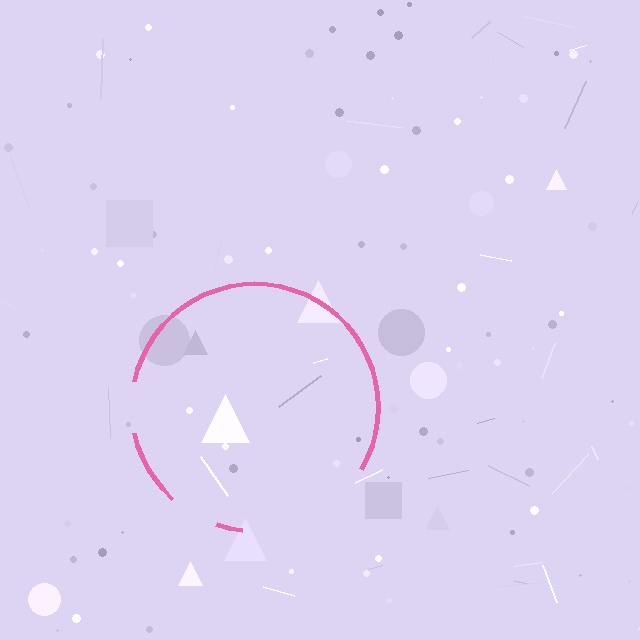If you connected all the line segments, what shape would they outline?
They would outline a circle.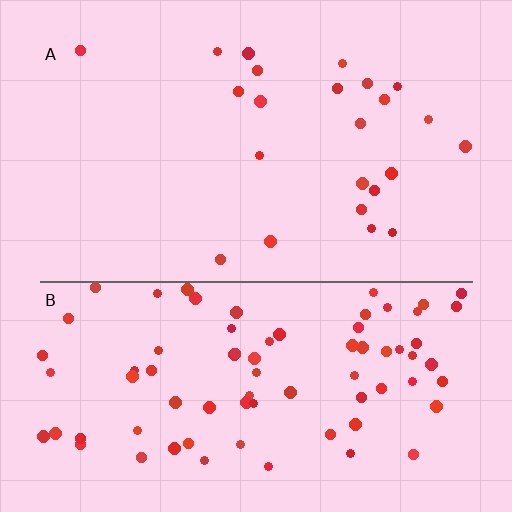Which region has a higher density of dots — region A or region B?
B (the bottom).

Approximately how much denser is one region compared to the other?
Approximately 3.4× — region B over region A.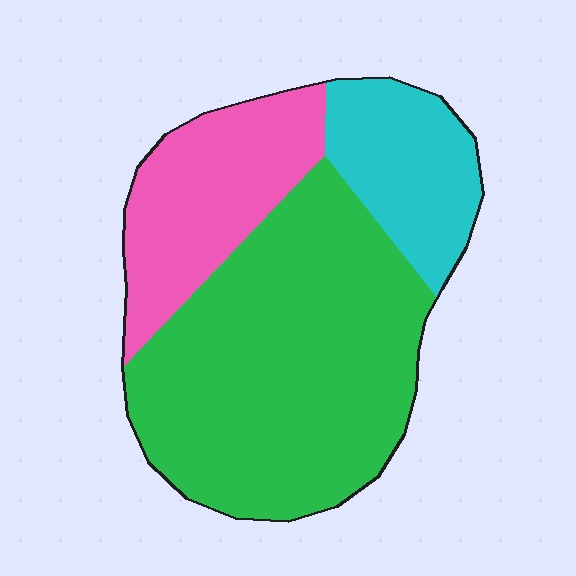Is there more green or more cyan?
Green.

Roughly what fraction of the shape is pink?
Pink covers roughly 25% of the shape.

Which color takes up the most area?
Green, at roughly 60%.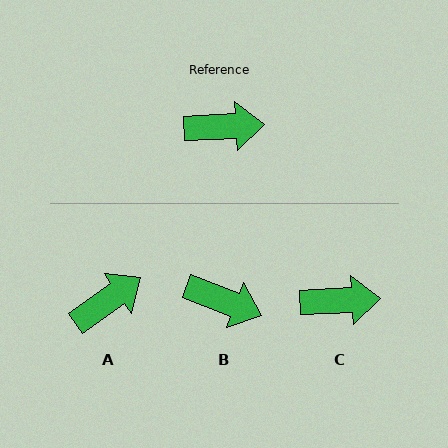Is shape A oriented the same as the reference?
No, it is off by about 32 degrees.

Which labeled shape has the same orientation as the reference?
C.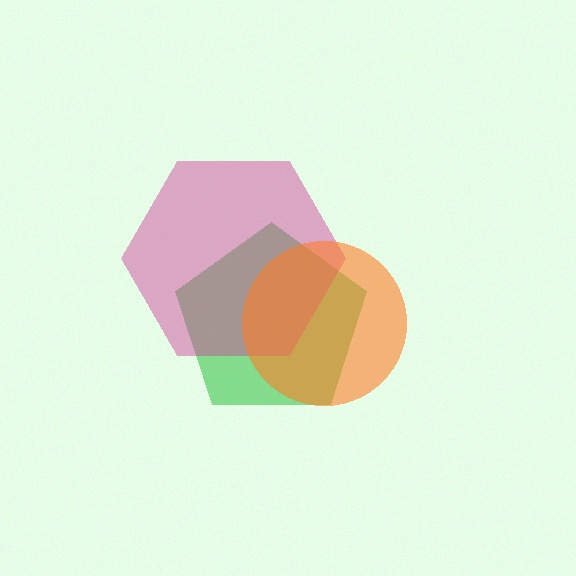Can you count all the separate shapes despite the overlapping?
Yes, there are 3 separate shapes.